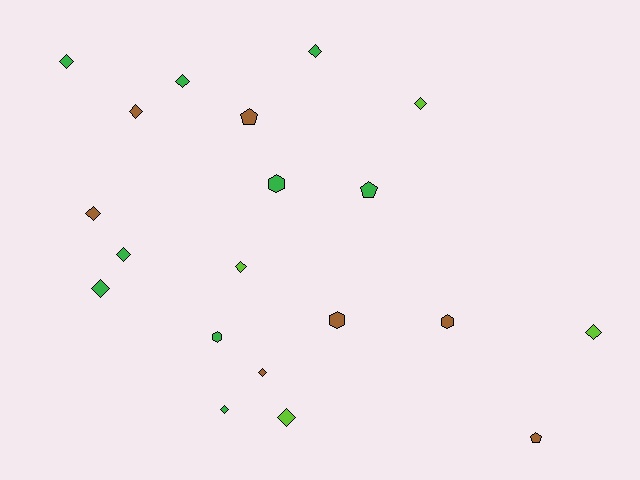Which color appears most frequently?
Green, with 9 objects.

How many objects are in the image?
There are 20 objects.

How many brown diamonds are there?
There are 3 brown diamonds.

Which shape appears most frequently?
Diamond, with 13 objects.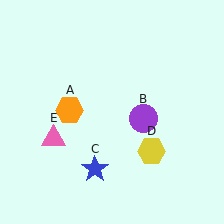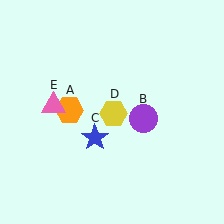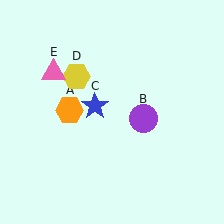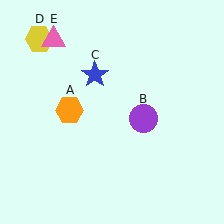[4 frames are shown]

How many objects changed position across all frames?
3 objects changed position: blue star (object C), yellow hexagon (object D), pink triangle (object E).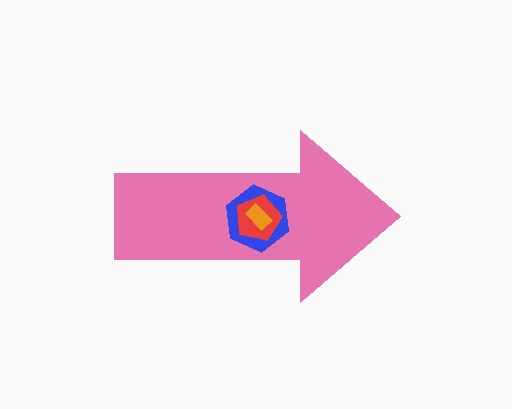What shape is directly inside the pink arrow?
The blue hexagon.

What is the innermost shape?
The orange rectangle.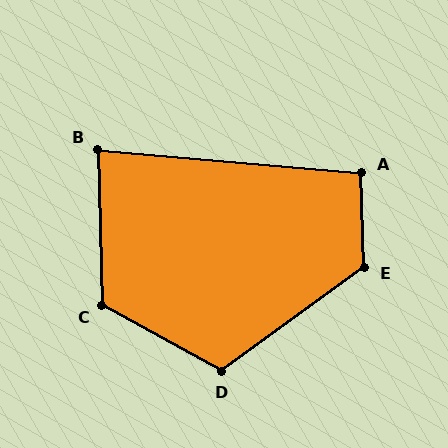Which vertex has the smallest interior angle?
B, at approximately 83 degrees.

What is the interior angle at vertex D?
Approximately 116 degrees (obtuse).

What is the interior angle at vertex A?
Approximately 97 degrees (obtuse).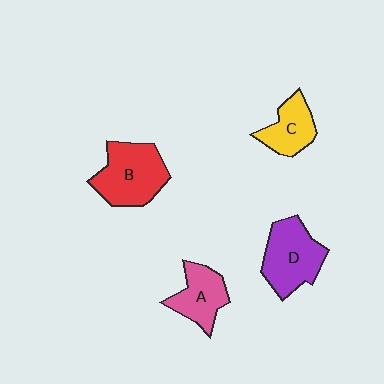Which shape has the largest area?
Shape B (red).